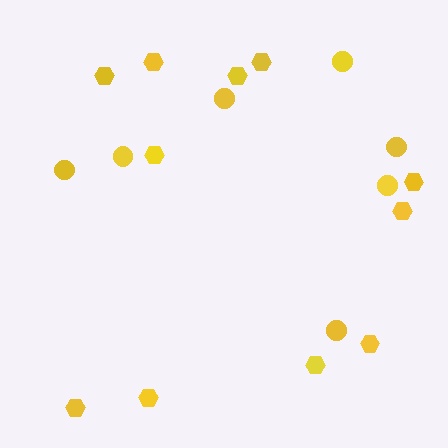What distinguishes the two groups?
There are 2 groups: one group of hexagons (11) and one group of circles (7).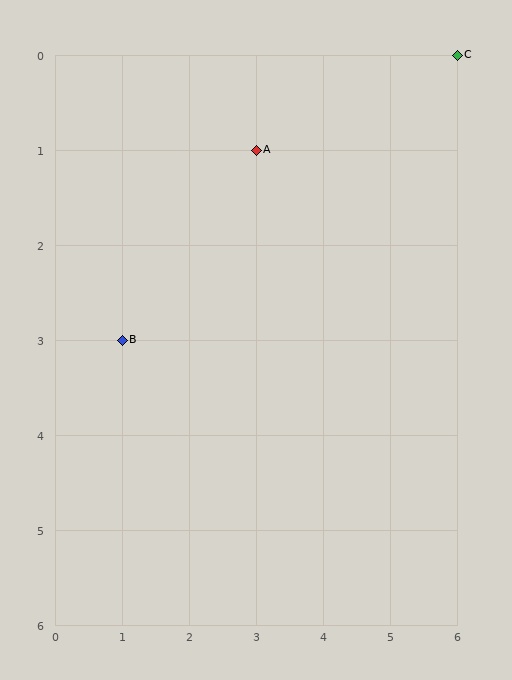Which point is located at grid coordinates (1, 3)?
Point B is at (1, 3).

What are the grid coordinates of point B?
Point B is at grid coordinates (1, 3).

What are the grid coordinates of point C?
Point C is at grid coordinates (6, 0).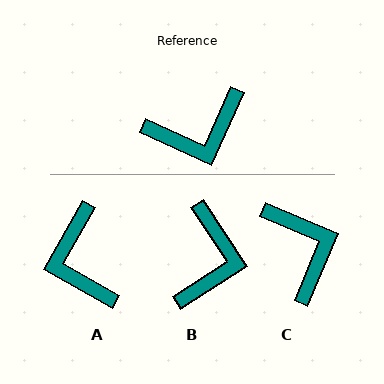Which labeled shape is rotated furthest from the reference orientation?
A, about 95 degrees away.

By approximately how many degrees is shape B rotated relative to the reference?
Approximately 57 degrees counter-clockwise.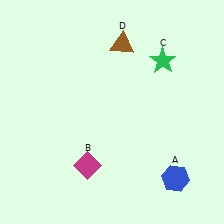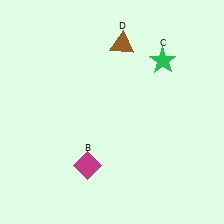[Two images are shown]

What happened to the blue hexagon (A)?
The blue hexagon (A) was removed in Image 2. It was in the bottom-right area of Image 1.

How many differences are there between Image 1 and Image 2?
There is 1 difference between the two images.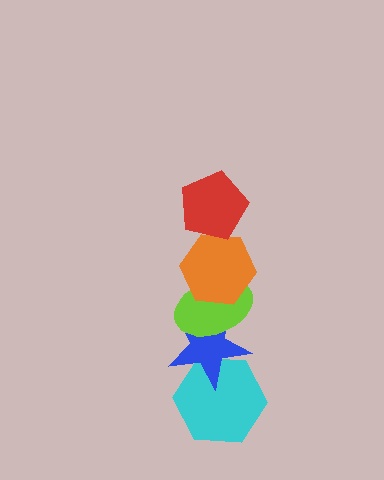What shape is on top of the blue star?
The lime ellipse is on top of the blue star.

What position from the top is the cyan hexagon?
The cyan hexagon is 5th from the top.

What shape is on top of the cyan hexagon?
The blue star is on top of the cyan hexagon.